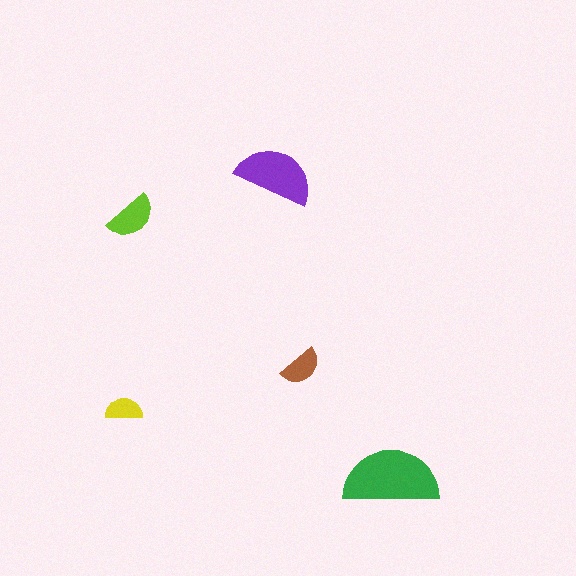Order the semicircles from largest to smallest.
the green one, the purple one, the lime one, the brown one, the yellow one.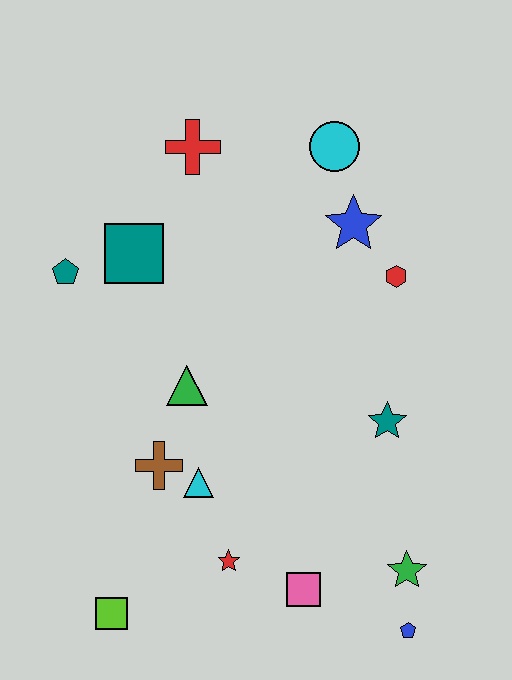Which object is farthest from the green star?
The red cross is farthest from the green star.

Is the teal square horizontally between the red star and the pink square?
No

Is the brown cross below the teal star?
Yes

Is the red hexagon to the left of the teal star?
No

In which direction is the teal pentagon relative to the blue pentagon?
The teal pentagon is above the blue pentagon.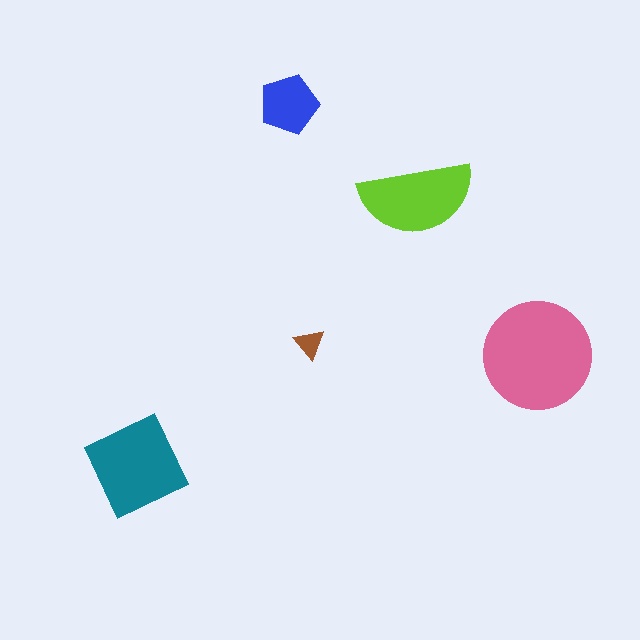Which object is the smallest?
The brown triangle.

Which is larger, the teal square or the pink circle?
The pink circle.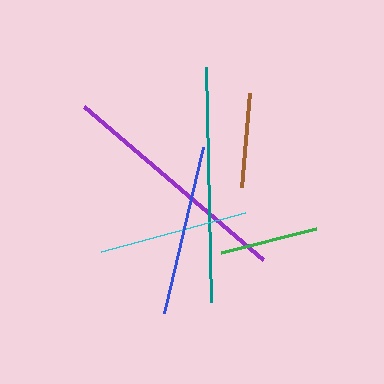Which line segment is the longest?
The purple line is the longest at approximately 236 pixels.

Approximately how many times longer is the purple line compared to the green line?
The purple line is approximately 2.4 times the length of the green line.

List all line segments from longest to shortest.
From longest to shortest: purple, teal, blue, cyan, green, brown.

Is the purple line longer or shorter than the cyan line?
The purple line is longer than the cyan line.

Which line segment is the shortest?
The brown line is the shortest at approximately 94 pixels.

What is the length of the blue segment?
The blue segment is approximately 170 pixels long.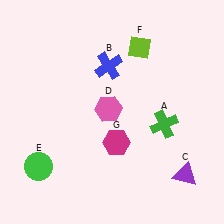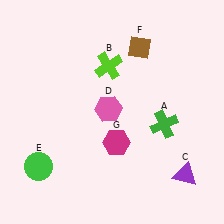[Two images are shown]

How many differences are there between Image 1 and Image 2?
There are 2 differences between the two images.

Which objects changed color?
B changed from blue to lime. F changed from lime to brown.